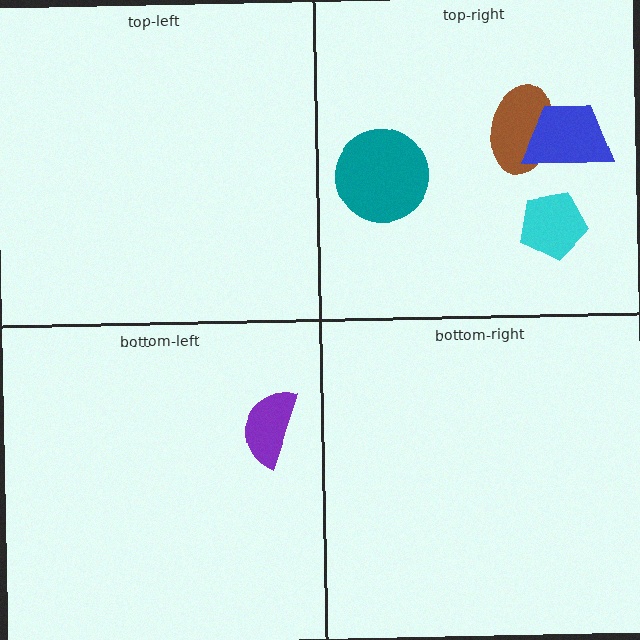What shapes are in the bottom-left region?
The purple semicircle.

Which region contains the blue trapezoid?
The top-right region.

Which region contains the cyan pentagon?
The top-right region.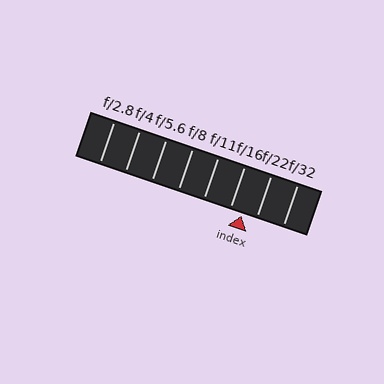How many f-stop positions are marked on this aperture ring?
There are 8 f-stop positions marked.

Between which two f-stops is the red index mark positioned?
The index mark is between f/16 and f/22.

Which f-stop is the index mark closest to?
The index mark is closest to f/16.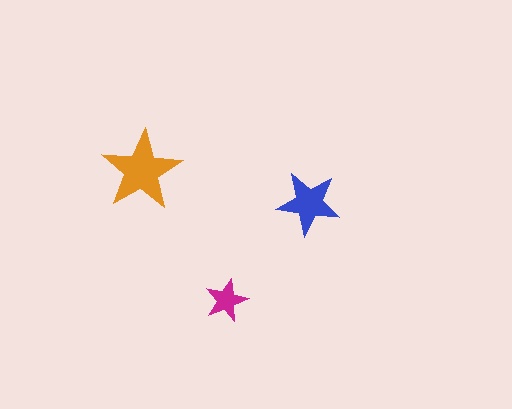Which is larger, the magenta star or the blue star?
The blue one.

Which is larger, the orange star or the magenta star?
The orange one.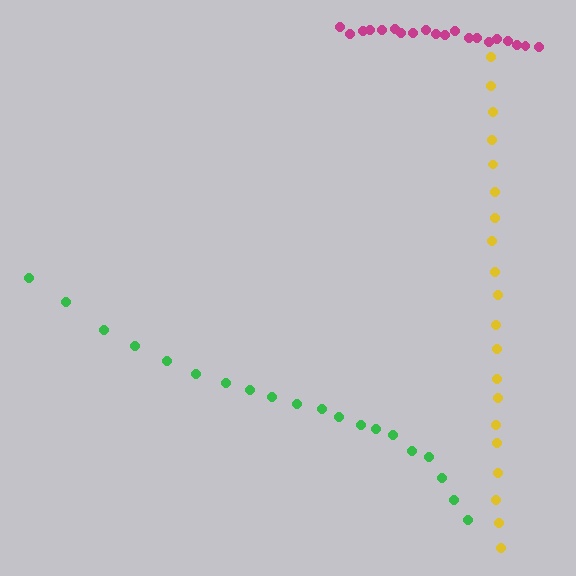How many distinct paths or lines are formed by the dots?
There are 3 distinct paths.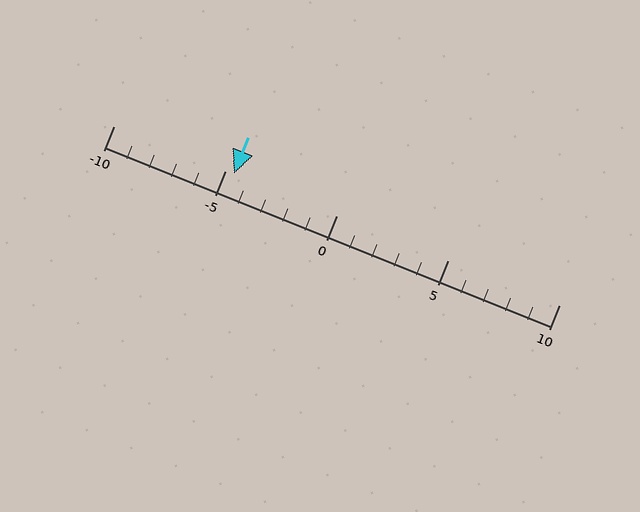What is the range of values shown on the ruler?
The ruler shows values from -10 to 10.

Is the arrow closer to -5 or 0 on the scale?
The arrow is closer to -5.